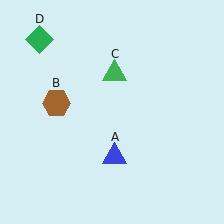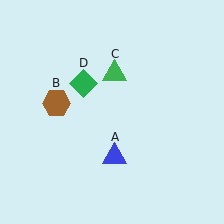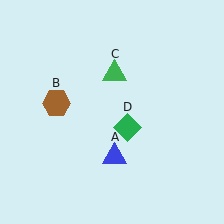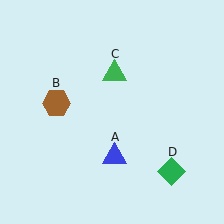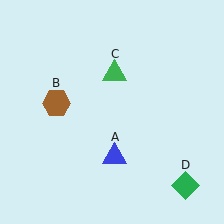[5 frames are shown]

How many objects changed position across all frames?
1 object changed position: green diamond (object D).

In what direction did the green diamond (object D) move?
The green diamond (object D) moved down and to the right.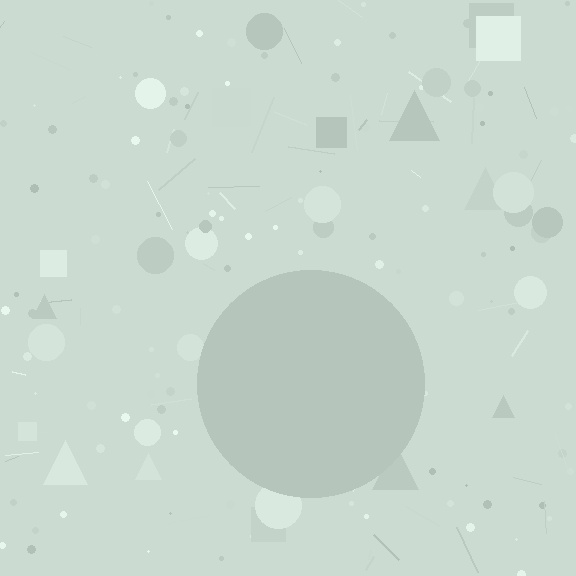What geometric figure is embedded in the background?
A circle is embedded in the background.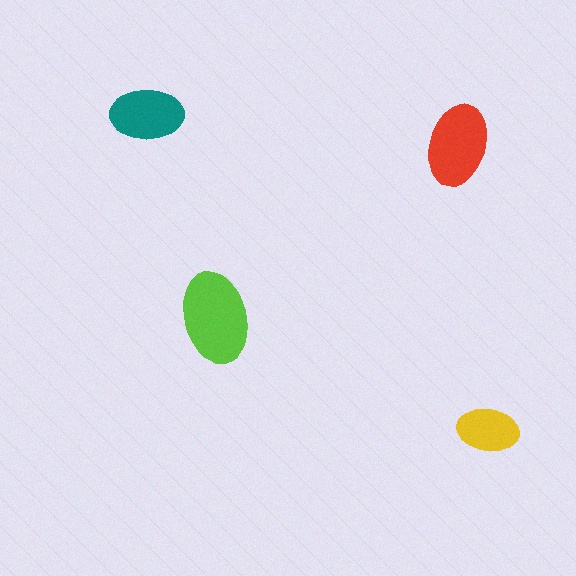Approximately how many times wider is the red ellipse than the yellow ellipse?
About 1.5 times wider.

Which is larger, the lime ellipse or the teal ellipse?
The lime one.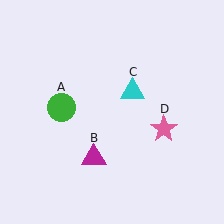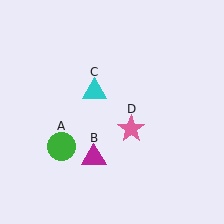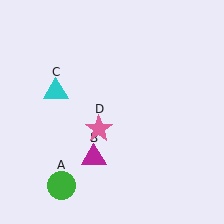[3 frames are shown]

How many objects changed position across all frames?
3 objects changed position: green circle (object A), cyan triangle (object C), pink star (object D).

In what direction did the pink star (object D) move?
The pink star (object D) moved left.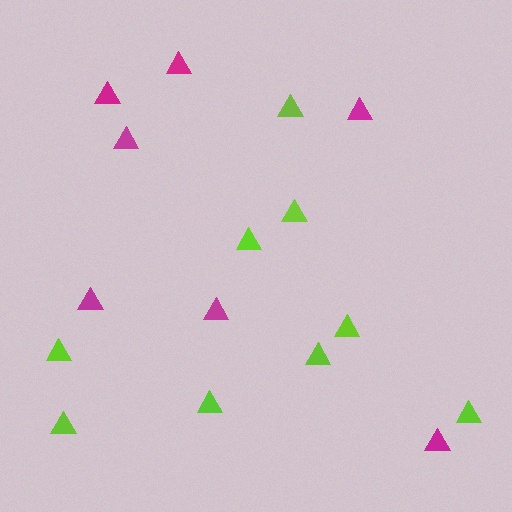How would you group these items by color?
There are 2 groups: one group of magenta triangles (7) and one group of lime triangles (9).